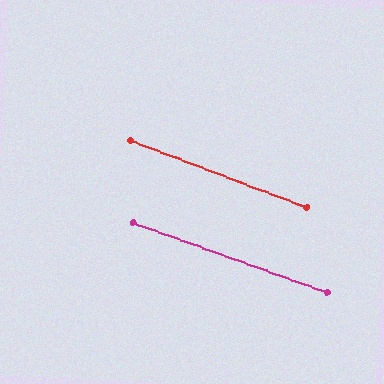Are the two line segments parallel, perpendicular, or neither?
Parallel — their directions differ by only 1.0°.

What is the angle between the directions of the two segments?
Approximately 1 degree.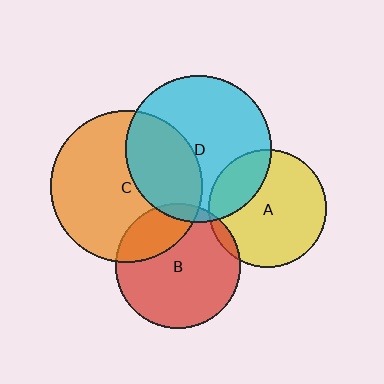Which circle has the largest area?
Circle C (orange).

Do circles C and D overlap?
Yes.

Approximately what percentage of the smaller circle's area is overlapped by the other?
Approximately 35%.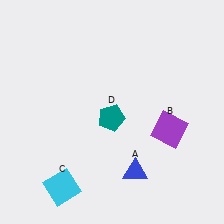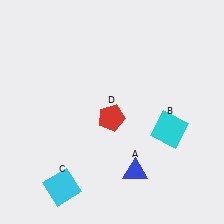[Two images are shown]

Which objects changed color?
B changed from purple to cyan. D changed from teal to red.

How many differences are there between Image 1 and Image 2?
There are 2 differences between the two images.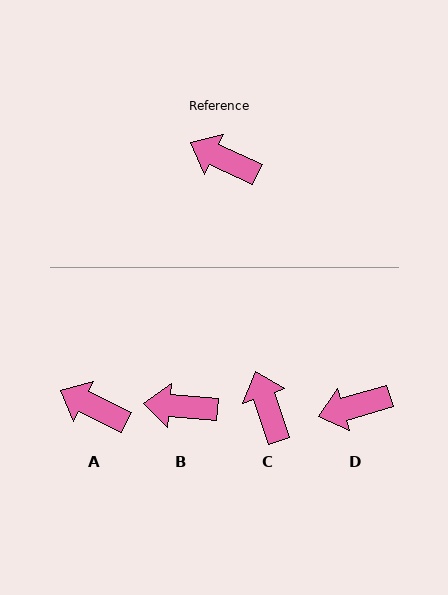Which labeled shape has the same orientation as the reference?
A.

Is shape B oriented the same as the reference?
No, it is off by about 21 degrees.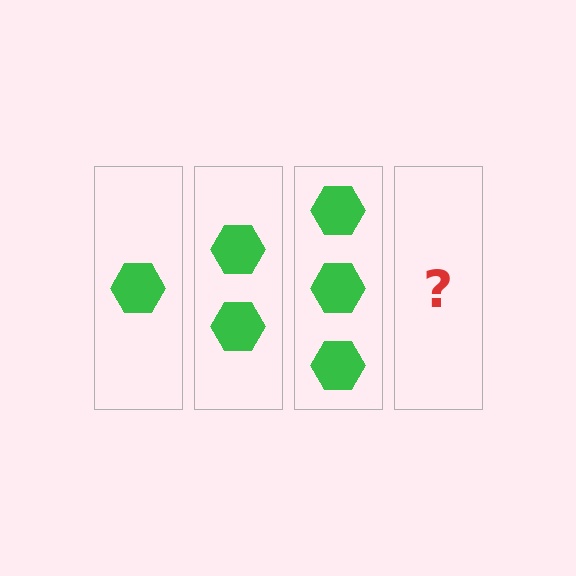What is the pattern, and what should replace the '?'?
The pattern is that each step adds one more hexagon. The '?' should be 4 hexagons.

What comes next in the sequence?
The next element should be 4 hexagons.